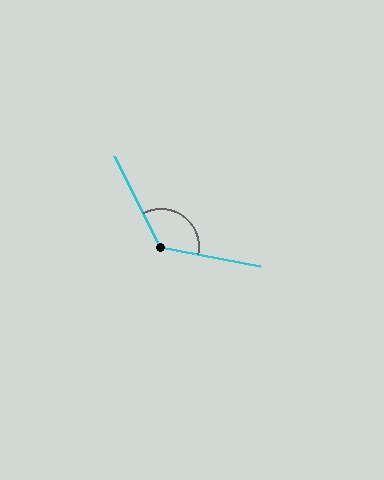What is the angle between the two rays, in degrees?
Approximately 128 degrees.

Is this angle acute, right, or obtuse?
It is obtuse.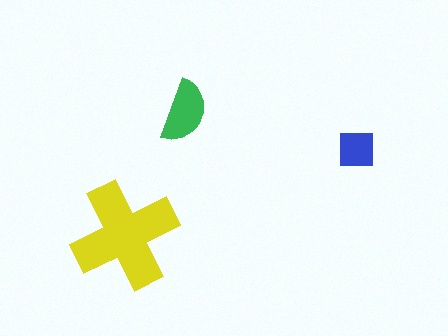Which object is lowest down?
The yellow cross is bottommost.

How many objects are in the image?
There are 3 objects in the image.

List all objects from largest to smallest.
The yellow cross, the green semicircle, the blue square.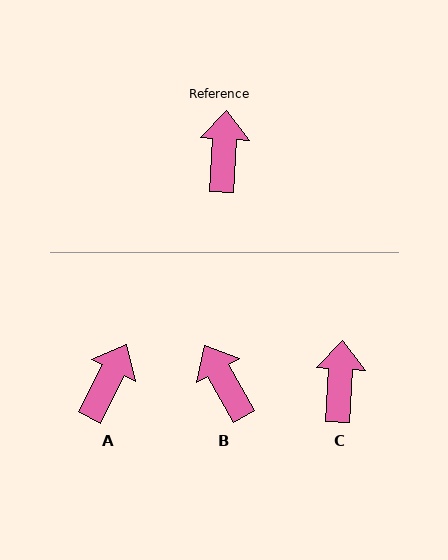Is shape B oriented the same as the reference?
No, it is off by about 33 degrees.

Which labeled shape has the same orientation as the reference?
C.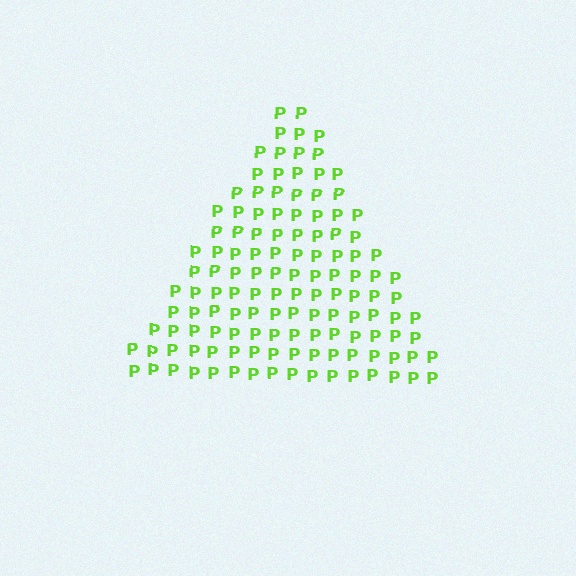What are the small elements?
The small elements are letter P's.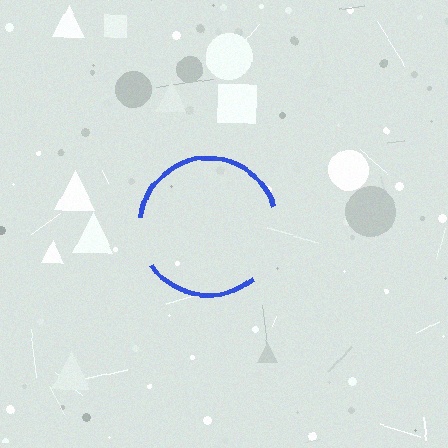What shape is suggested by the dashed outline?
The dashed outline suggests a circle.